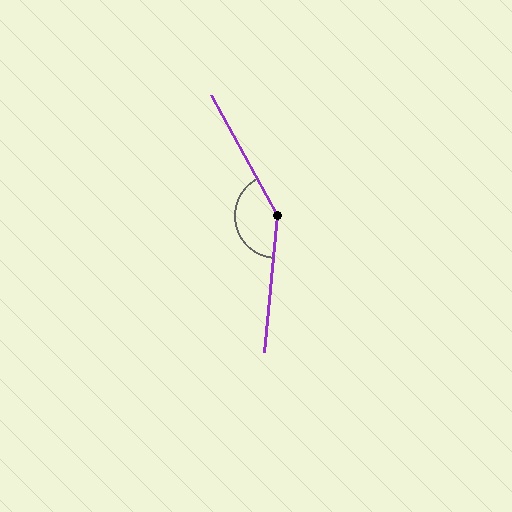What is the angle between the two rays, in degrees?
Approximately 146 degrees.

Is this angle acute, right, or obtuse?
It is obtuse.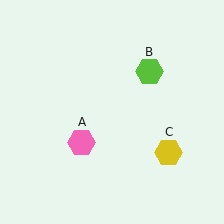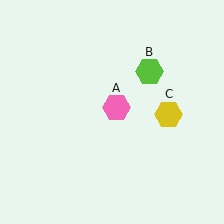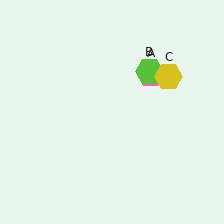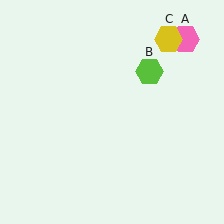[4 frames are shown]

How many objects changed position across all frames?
2 objects changed position: pink hexagon (object A), yellow hexagon (object C).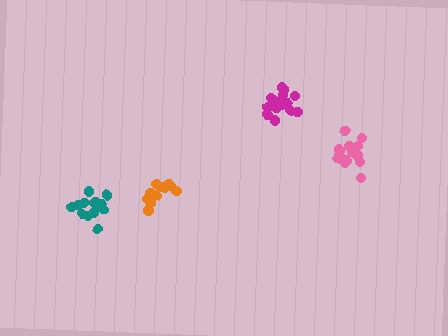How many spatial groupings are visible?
There are 4 spatial groupings.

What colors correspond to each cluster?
The clusters are colored: pink, orange, magenta, teal.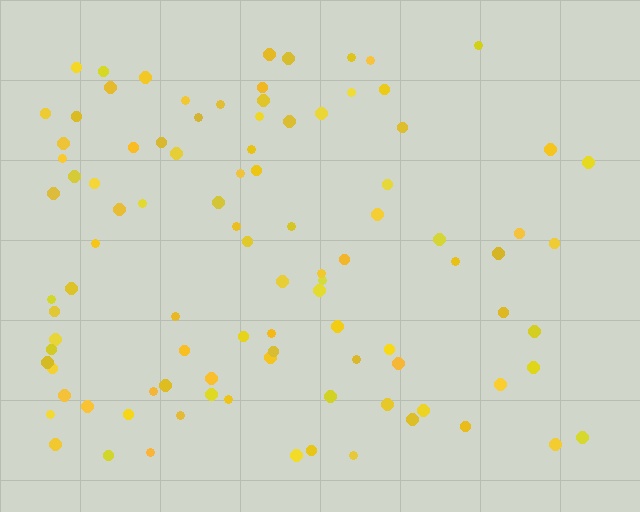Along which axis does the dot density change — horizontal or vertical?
Horizontal.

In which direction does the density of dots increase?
From right to left, with the left side densest.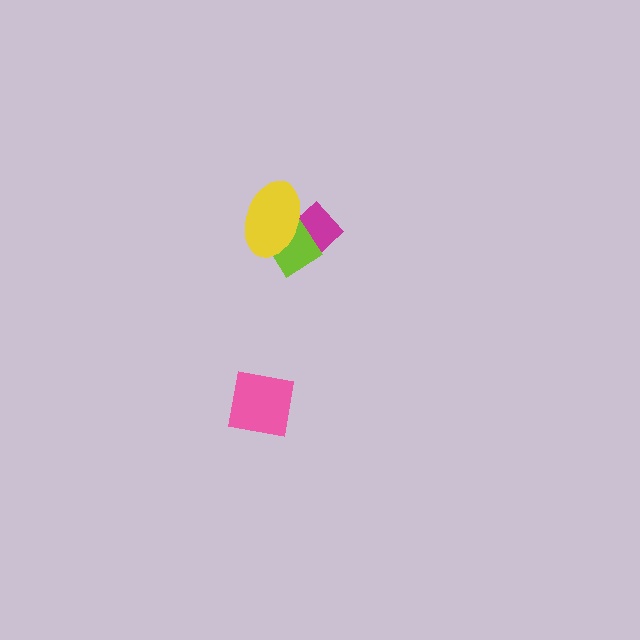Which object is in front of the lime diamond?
The yellow ellipse is in front of the lime diamond.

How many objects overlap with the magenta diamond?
2 objects overlap with the magenta diamond.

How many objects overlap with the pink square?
0 objects overlap with the pink square.